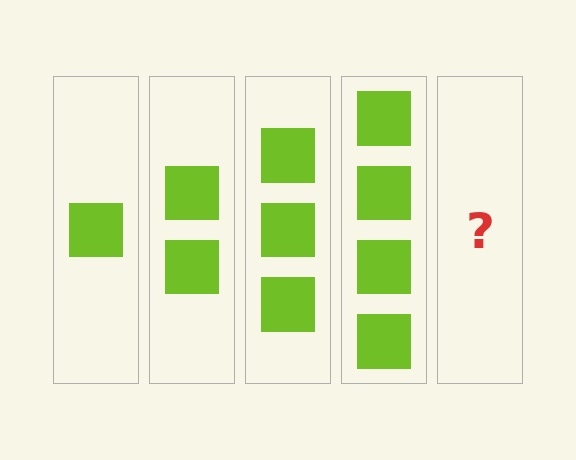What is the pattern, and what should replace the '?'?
The pattern is that each step adds one more square. The '?' should be 5 squares.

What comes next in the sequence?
The next element should be 5 squares.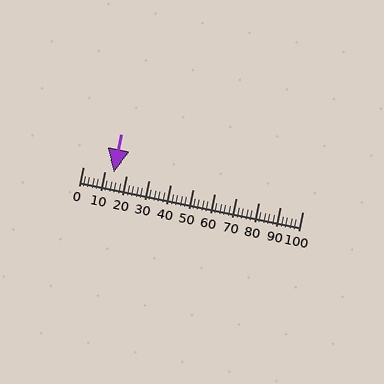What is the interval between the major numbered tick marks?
The major tick marks are spaced 10 units apart.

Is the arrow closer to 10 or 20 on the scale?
The arrow is closer to 10.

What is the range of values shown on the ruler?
The ruler shows values from 0 to 100.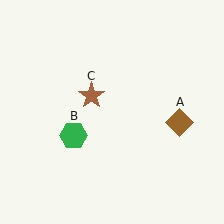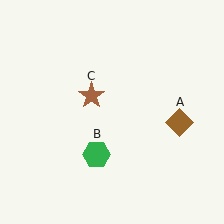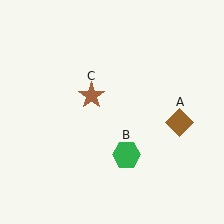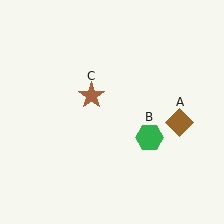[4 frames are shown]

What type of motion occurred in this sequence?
The green hexagon (object B) rotated counterclockwise around the center of the scene.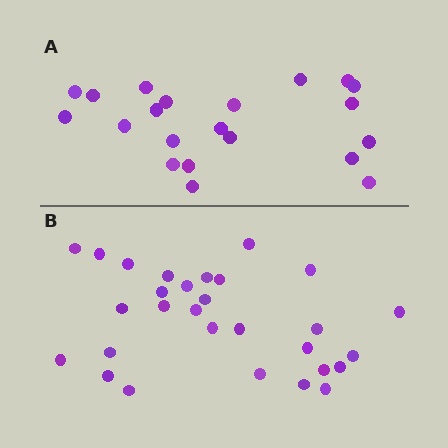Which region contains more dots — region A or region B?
Region B (the bottom region) has more dots.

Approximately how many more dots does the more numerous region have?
Region B has roughly 8 or so more dots than region A.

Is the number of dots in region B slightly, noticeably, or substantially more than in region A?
Region B has noticeably more, but not dramatically so. The ratio is roughly 1.4 to 1.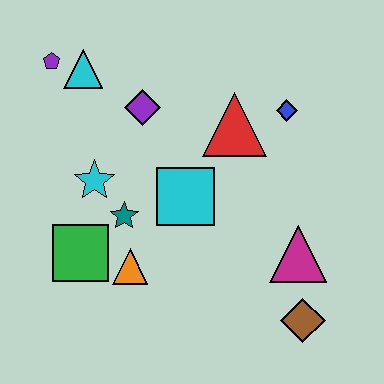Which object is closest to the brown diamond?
The magenta triangle is closest to the brown diamond.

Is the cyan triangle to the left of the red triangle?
Yes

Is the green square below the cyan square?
Yes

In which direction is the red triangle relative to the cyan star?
The red triangle is to the right of the cyan star.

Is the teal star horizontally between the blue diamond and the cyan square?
No